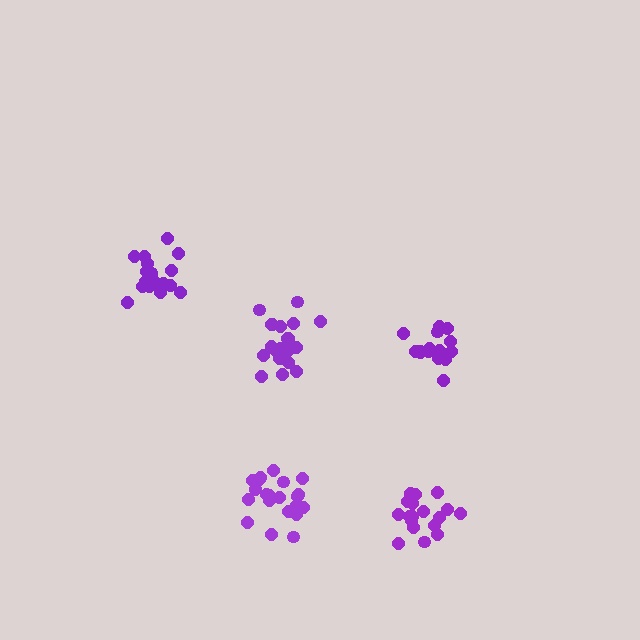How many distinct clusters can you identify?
There are 5 distinct clusters.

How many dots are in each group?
Group 1: 21 dots, Group 2: 15 dots, Group 3: 17 dots, Group 4: 20 dots, Group 5: 18 dots (91 total).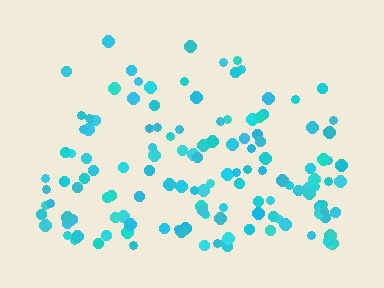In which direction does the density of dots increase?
From top to bottom, with the bottom side densest.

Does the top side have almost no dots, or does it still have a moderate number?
Still a moderate number, just noticeably fewer than the bottom.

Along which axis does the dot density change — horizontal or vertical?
Vertical.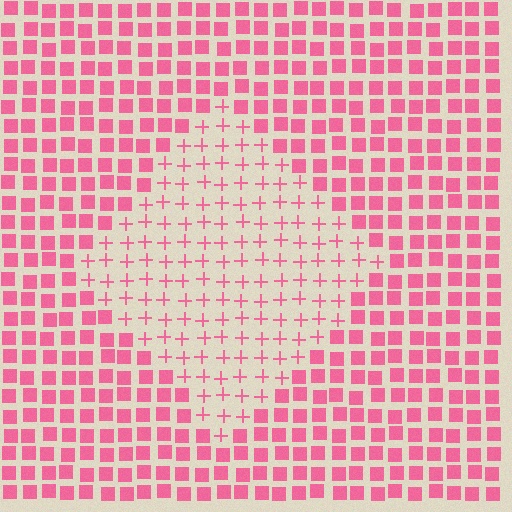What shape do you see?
I see a diamond.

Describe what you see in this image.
The image is filled with small pink elements arranged in a uniform grid. A diamond-shaped region contains plus signs, while the surrounding area contains squares. The boundary is defined purely by the change in element shape.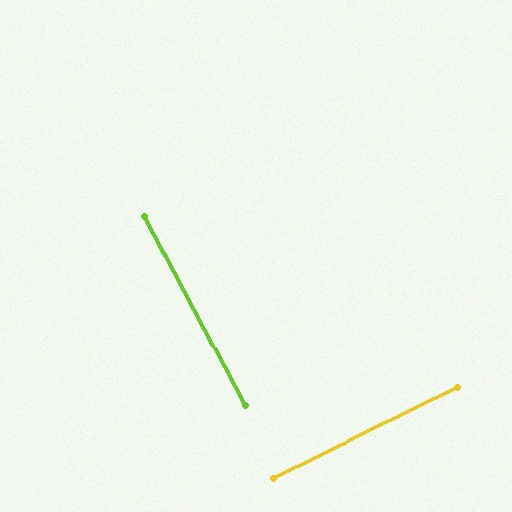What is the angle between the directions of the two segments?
Approximately 89 degrees.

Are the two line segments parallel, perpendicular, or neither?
Perpendicular — they meet at approximately 89°.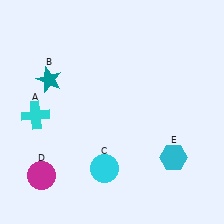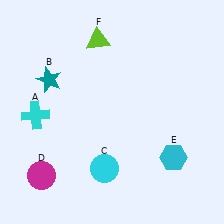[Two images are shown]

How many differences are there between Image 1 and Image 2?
There is 1 difference between the two images.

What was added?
A lime triangle (F) was added in Image 2.